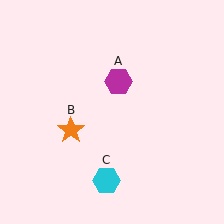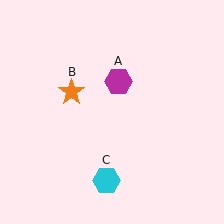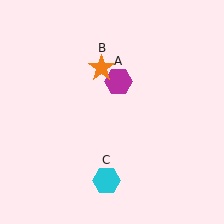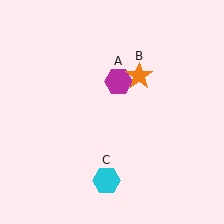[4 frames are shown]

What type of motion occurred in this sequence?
The orange star (object B) rotated clockwise around the center of the scene.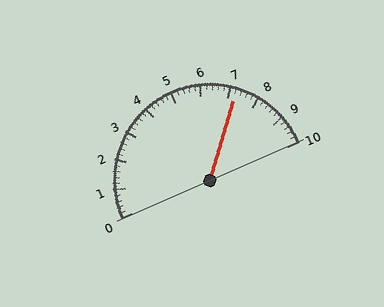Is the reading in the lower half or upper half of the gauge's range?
The reading is in the upper half of the range (0 to 10).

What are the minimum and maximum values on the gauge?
The gauge ranges from 0 to 10.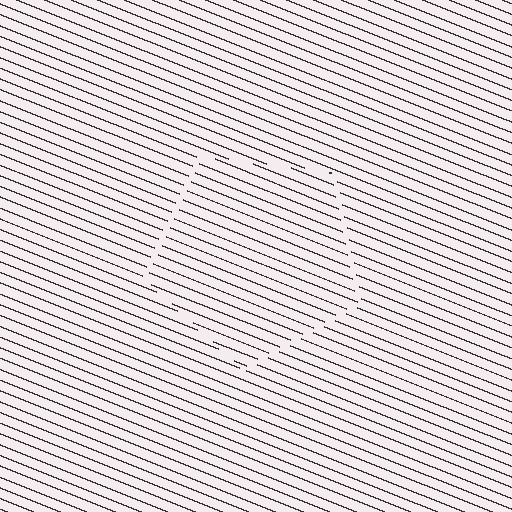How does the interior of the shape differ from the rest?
The interior of the shape contains the same grating, shifted by half a period — the contour is defined by the phase discontinuity where line-ends from the inner and outer gratings abut.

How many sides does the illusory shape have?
5 sides — the line-ends trace a pentagon.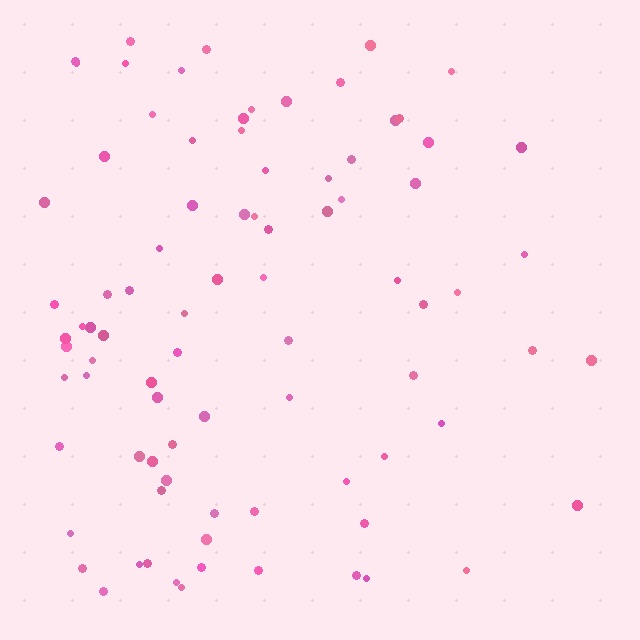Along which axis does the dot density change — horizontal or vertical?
Horizontal.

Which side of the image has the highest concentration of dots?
The left.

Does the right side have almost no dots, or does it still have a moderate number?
Still a moderate number, just noticeably fewer than the left.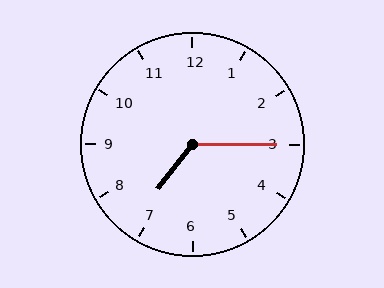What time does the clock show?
7:15.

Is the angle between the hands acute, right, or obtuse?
It is obtuse.